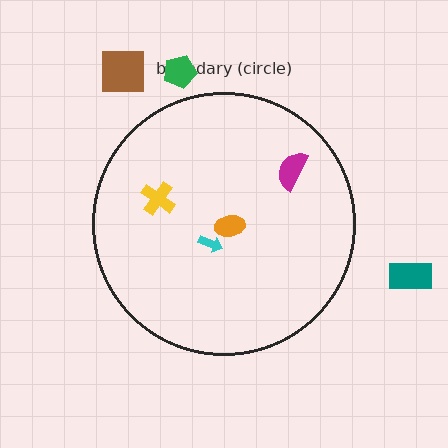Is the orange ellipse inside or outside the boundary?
Inside.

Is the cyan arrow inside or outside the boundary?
Inside.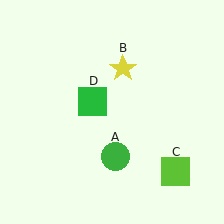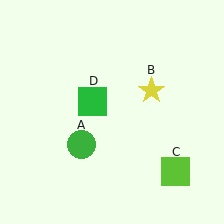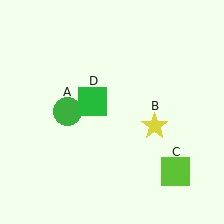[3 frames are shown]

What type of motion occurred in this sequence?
The green circle (object A), yellow star (object B) rotated clockwise around the center of the scene.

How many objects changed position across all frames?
2 objects changed position: green circle (object A), yellow star (object B).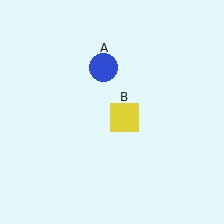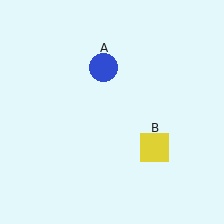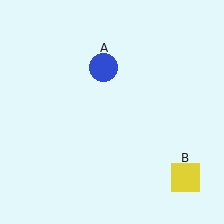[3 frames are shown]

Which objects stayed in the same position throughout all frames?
Blue circle (object A) remained stationary.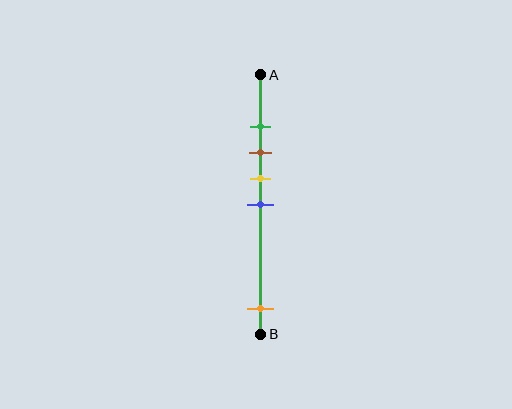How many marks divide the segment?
There are 5 marks dividing the segment.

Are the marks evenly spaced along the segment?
No, the marks are not evenly spaced.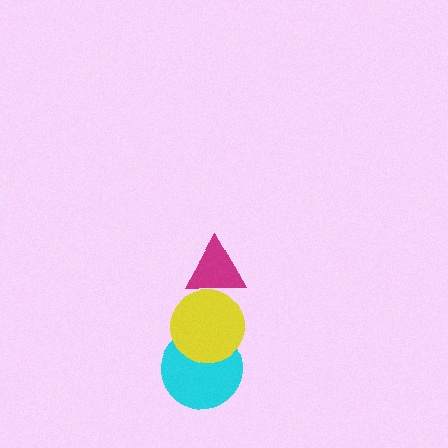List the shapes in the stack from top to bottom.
From top to bottom: the magenta triangle, the yellow circle, the cyan circle.